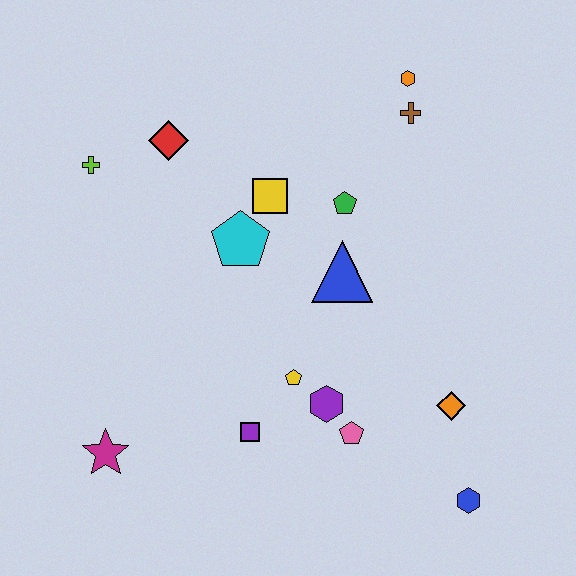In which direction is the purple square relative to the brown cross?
The purple square is below the brown cross.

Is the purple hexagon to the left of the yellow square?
No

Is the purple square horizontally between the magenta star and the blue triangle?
Yes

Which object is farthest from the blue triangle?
The magenta star is farthest from the blue triangle.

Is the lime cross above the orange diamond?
Yes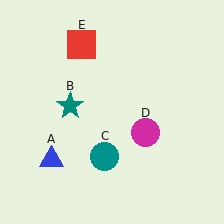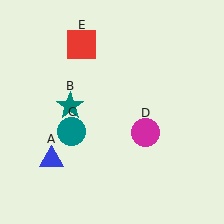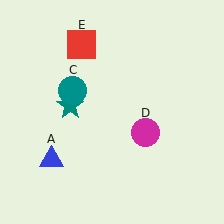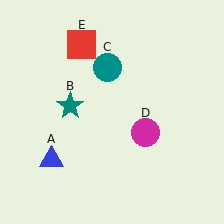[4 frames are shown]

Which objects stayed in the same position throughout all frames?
Blue triangle (object A) and teal star (object B) and magenta circle (object D) and red square (object E) remained stationary.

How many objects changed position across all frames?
1 object changed position: teal circle (object C).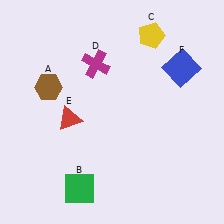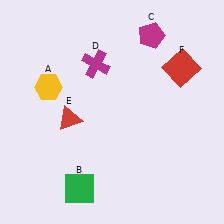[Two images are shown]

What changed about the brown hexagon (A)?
In Image 1, A is brown. In Image 2, it changed to yellow.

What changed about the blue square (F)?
In Image 1, F is blue. In Image 2, it changed to red.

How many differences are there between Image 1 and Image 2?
There are 3 differences between the two images.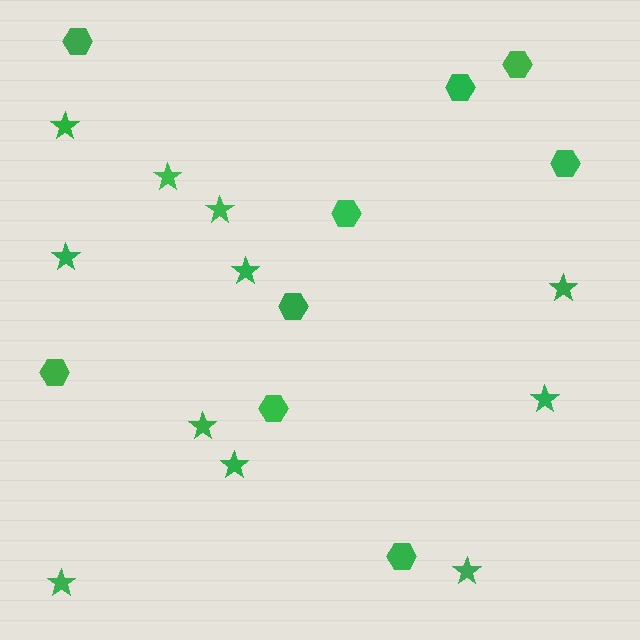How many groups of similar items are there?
There are 2 groups: one group of hexagons (9) and one group of stars (11).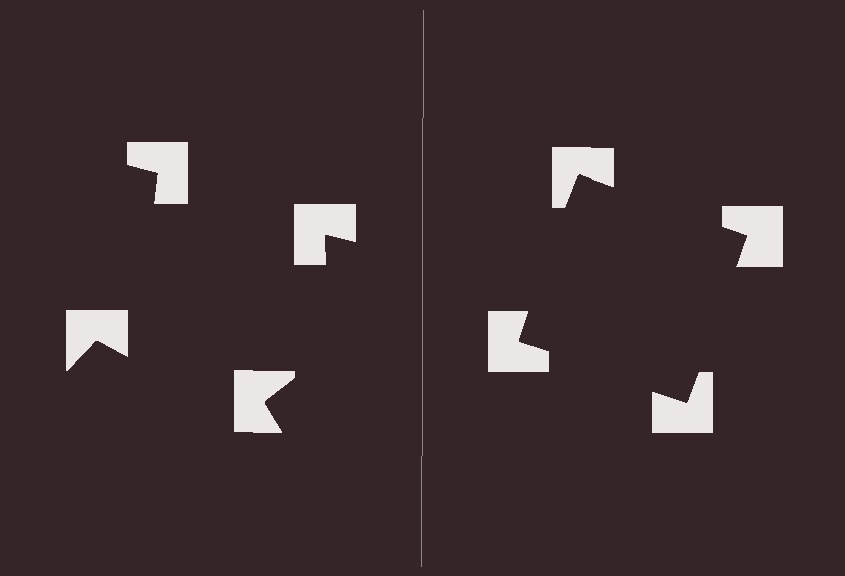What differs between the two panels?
The notched squares are positioned identically on both sides; only the wedge orientations differ. On the right they align to a square; on the left they are misaligned.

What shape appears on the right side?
An illusory square.